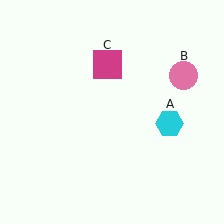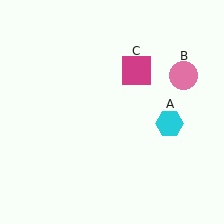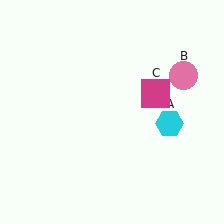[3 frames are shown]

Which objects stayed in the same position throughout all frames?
Cyan hexagon (object A) and pink circle (object B) remained stationary.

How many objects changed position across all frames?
1 object changed position: magenta square (object C).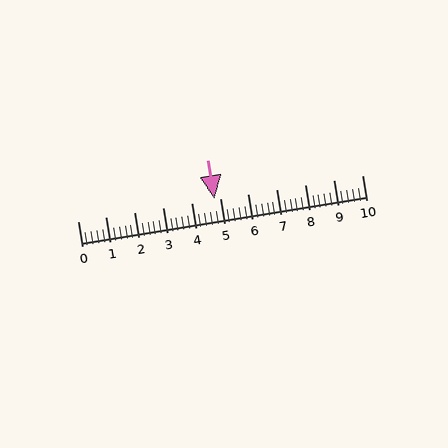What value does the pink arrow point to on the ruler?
The pink arrow points to approximately 4.8.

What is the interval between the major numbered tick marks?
The major tick marks are spaced 1 units apart.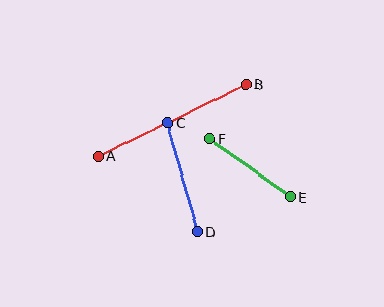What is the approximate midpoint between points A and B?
The midpoint is at approximately (172, 120) pixels.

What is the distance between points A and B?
The distance is approximately 164 pixels.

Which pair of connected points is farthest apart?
Points A and B are farthest apart.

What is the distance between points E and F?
The distance is approximately 99 pixels.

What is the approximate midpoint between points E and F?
The midpoint is at approximately (250, 168) pixels.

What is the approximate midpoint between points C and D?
The midpoint is at approximately (182, 177) pixels.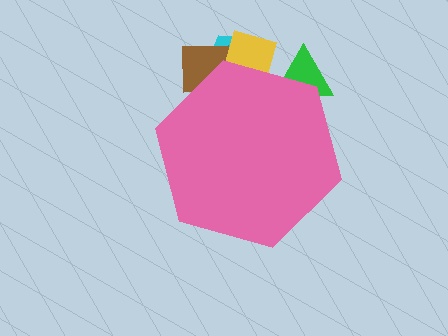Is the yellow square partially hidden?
Yes, the yellow square is partially hidden behind the pink hexagon.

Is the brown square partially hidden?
Yes, the brown square is partially hidden behind the pink hexagon.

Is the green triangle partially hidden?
Yes, the green triangle is partially hidden behind the pink hexagon.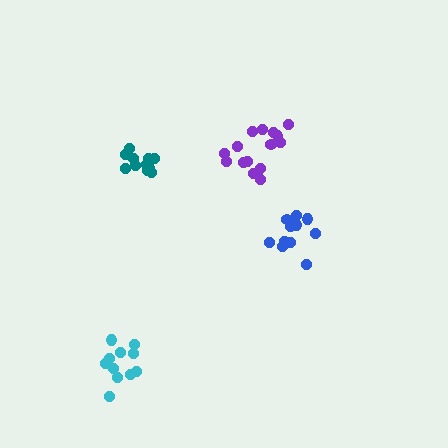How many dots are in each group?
Group 1: 11 dots, Group 2: 11 dots, Group 3: 15 dots, Group 4: 11 dots (48 total).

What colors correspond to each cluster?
The clusters are colored: cyan, teal, purple, blue.